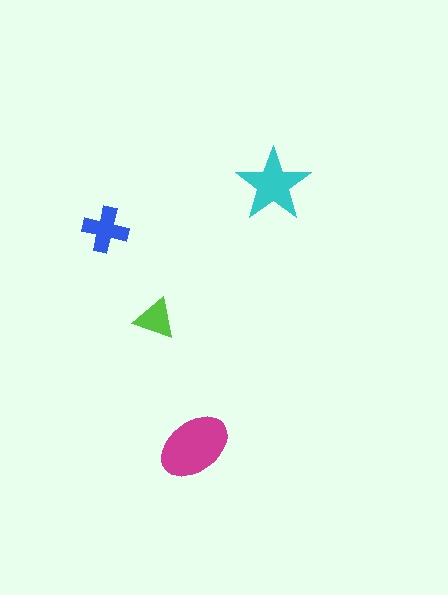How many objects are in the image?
There are 4 objects in the image.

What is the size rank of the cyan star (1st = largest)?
2nd.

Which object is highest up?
The cyan star is topmost.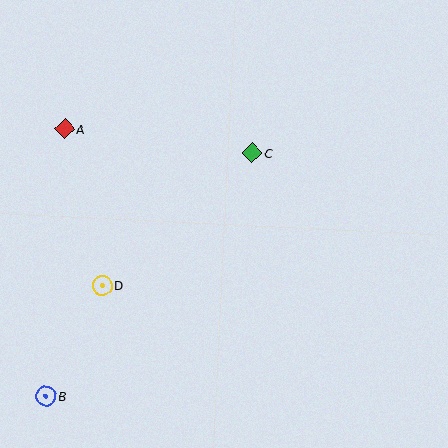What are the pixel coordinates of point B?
Point B is at (46, 396).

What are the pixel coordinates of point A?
Point A is at (65, 129).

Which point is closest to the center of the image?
Point C at (252, 153) is closest to the center.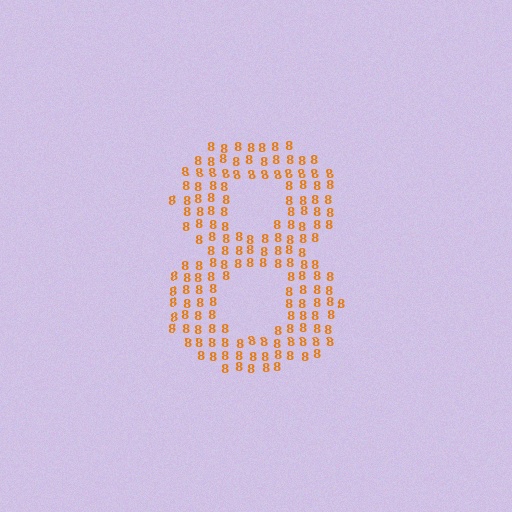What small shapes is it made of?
It is made of small digit 8's.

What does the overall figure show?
The overall figure shows the digit 8.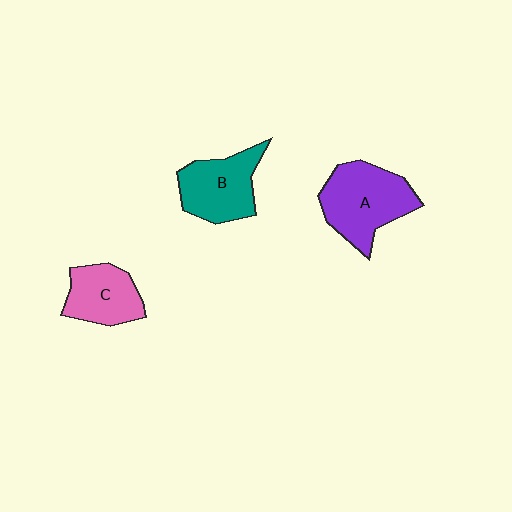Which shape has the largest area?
Shape A (purple).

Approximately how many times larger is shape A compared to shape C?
Approximately 1.5 times.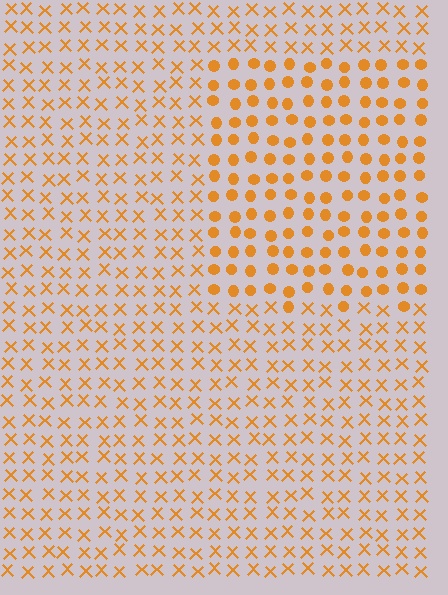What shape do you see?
I see a rectangle.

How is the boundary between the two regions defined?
The boundary is defined by a change in element shape: circles inside vs. X marks outside. All elements share the same color and spacing.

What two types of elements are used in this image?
The image uses circles inside the rectangle region and X marks outside it.